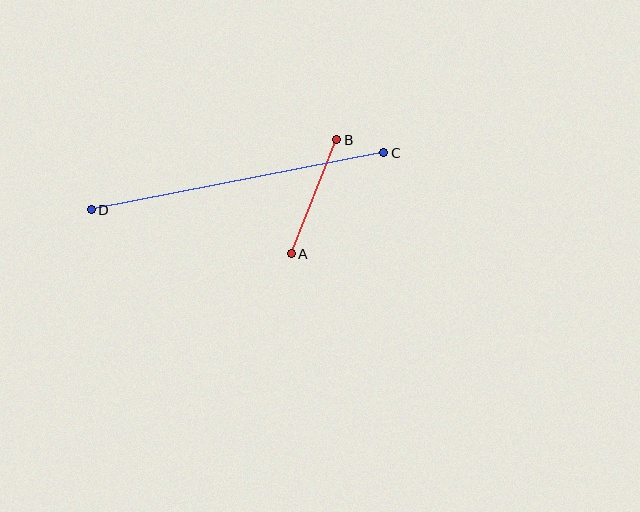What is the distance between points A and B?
The distance is approximately 122 pixels.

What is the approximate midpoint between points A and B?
The midpoint is at approximately (314, 197) pixels.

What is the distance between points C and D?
The distance is approximately 298 pixels.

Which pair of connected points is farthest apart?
Points C and D are farthest apart.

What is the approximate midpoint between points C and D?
The midpoint is at approximately (237, 181) pixels.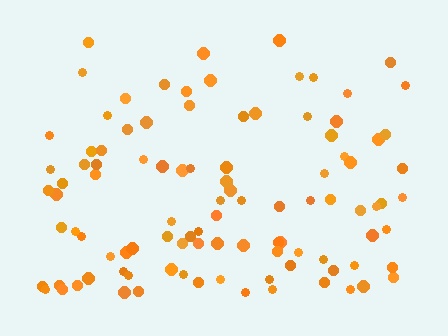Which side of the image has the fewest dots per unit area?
The top.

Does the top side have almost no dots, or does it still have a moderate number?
Still a moderate number, just noticeably fewer than the bottom.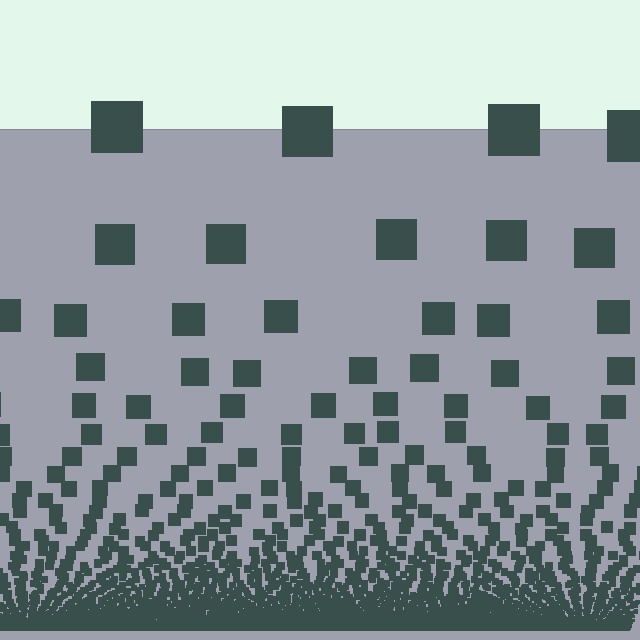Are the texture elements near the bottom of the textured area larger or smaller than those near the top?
Smaller. The gradient is inverted — elements near the bottom are smaller and denser.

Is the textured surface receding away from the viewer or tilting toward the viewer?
The surface appears to tilt toward the viewer. Texture elements get larger and sparser toward the top.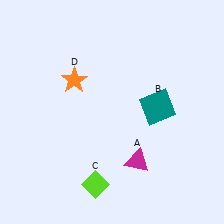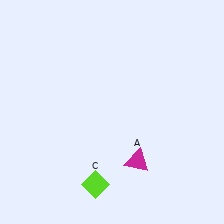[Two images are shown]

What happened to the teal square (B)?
The teal square (B) was removed in Image 2. It was in the top-right area of Image 1.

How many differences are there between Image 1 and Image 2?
There are 2 differences between the two images.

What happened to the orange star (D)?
The orange star (D) was removed in Image 2. It was in the top-left area of Image 1.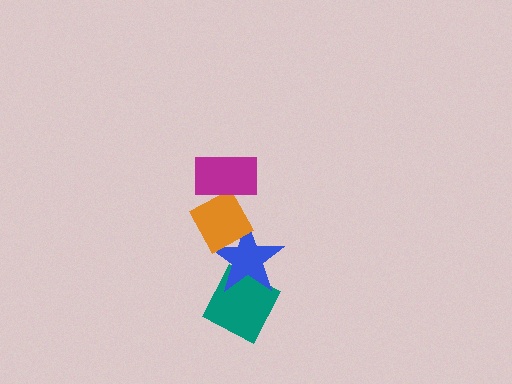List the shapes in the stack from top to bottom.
From top to bottom: the magenta rectangle, the orange diamond, the blue star, the teal diamond.